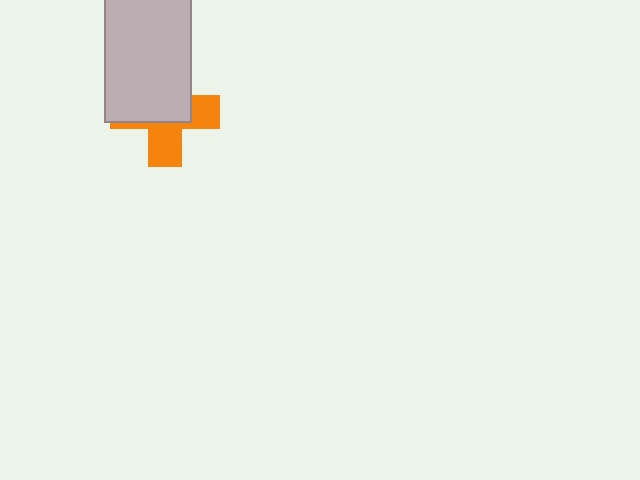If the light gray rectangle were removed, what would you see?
You would see the complete orange cross.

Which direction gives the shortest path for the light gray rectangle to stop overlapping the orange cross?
Moving up gives the shortest separation.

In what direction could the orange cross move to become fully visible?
The orange cross could move down. That would shift it out from behind the light gray rectangle entirely.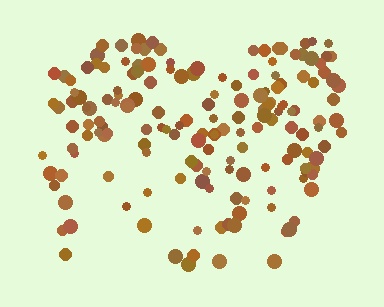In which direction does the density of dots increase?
From bottom to top, with the top side densest.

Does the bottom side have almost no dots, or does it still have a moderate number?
Still a moderate number, just noticeably fewer than the top.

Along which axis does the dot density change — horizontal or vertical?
Vertical.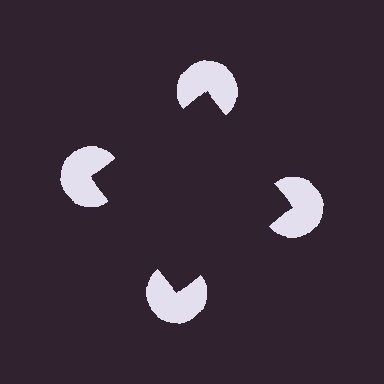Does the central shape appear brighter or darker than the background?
It typically appears slightly darker than the background, even though no actual brightness change is drawn.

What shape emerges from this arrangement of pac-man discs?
An illusory square — its edges are inferred from the aligned wedge cuts in the pac-man discs, not physically drawn.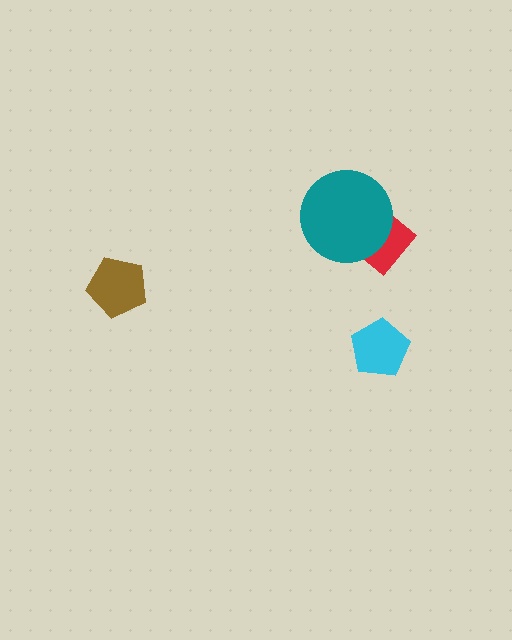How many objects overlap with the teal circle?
1 object overlaps with the teal circle.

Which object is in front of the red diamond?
The teal circle is in front of the red diamond.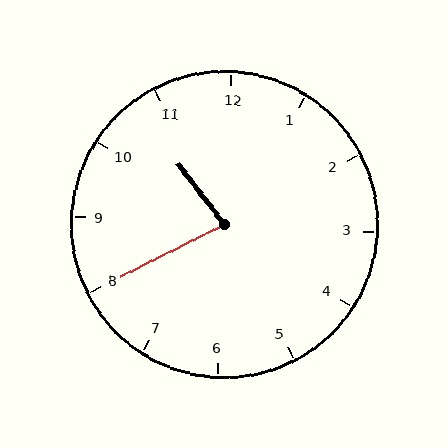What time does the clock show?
10:40.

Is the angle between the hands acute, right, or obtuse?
It is acute.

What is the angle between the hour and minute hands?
Approximately 80 degrees.